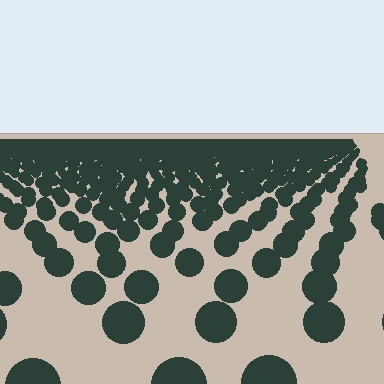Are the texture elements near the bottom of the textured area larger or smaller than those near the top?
Larger. Near the bottom, elements are closer to the viewer and appear at a bigger on-screen size.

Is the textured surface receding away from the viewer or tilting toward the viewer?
The surface is receding away from the viewer. Texture elements get smaller and denser toward the top.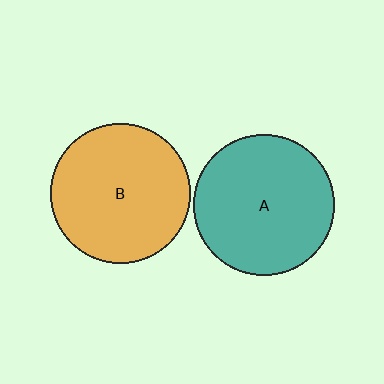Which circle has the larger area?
Circle A (teal).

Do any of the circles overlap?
No, none of the circles overlap.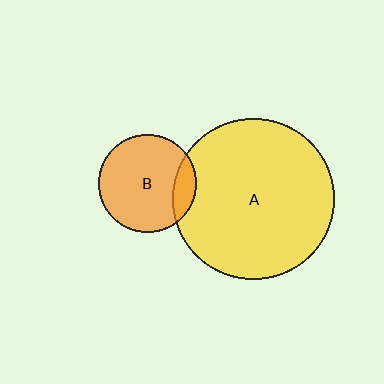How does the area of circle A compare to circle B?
Approximately 2.7 times.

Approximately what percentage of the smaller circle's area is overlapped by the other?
Approximately 15%.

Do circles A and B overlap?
Yes.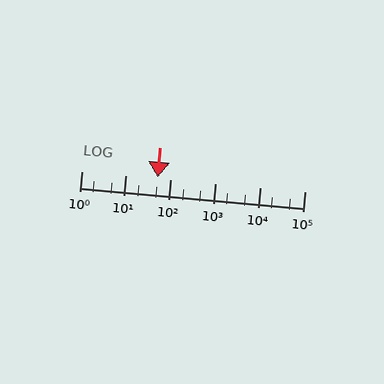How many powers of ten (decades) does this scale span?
The scale spans 5 decades, from 1 to 100000.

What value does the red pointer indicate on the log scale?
The pointer indicates approximately 51.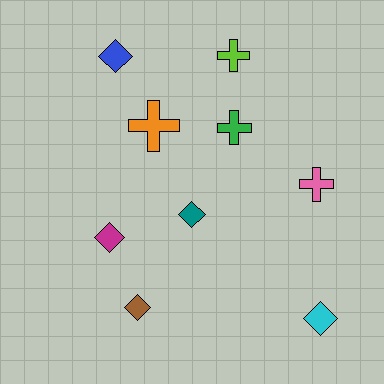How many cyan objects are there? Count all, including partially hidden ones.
There is 1 cyan object.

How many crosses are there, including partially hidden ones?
There are 4 crosses.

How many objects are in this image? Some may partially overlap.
There are 9 objects.